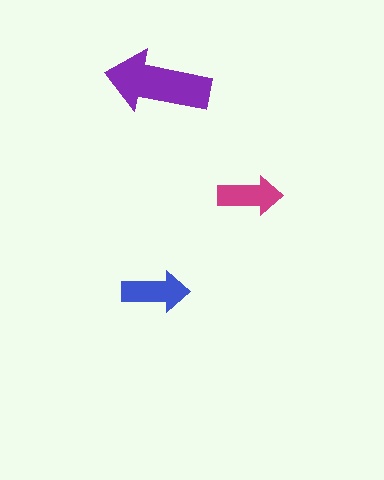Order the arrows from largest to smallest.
the purple one, the blue one, the magenta one.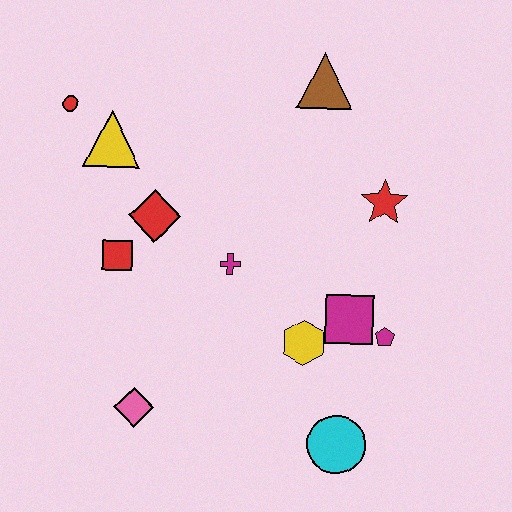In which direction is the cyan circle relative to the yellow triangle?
The cyan circle is below the yellow triangle.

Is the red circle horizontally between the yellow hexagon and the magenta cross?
No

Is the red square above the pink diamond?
Yes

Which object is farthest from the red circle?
The cyan circle is farthest from the red circle.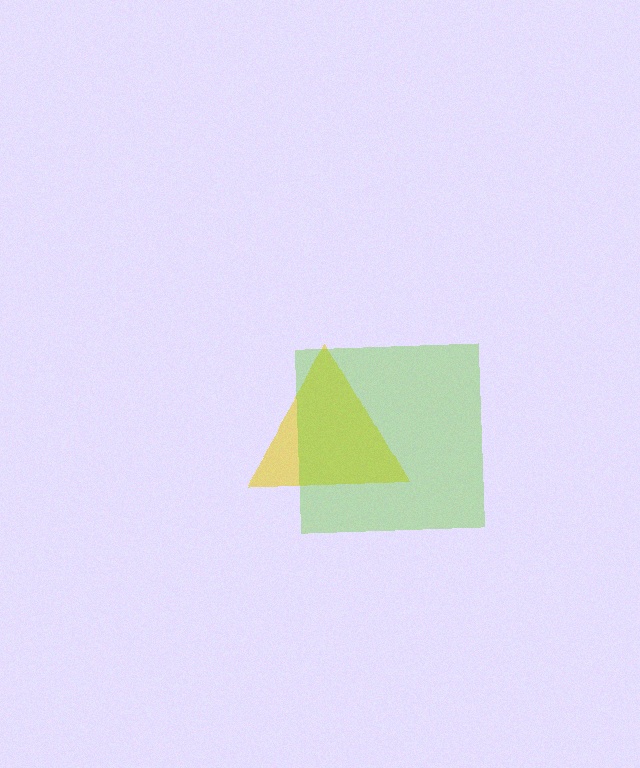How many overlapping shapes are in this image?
There are 2 overlapping shapes in the image.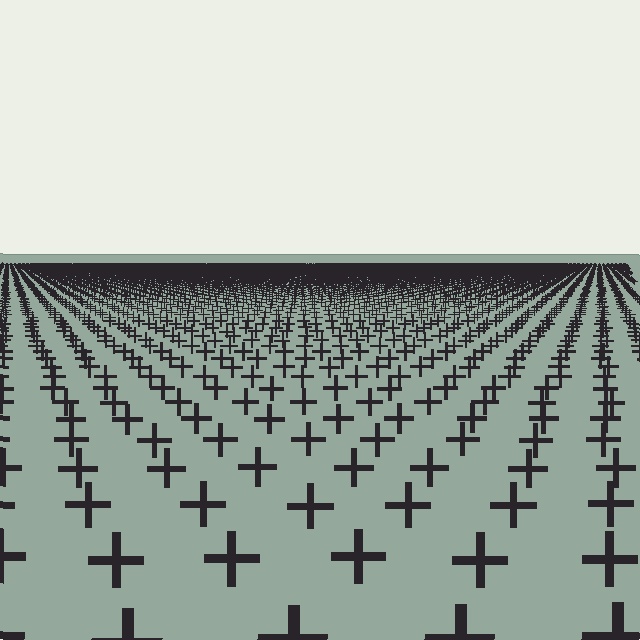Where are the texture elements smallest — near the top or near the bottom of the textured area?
Near the top.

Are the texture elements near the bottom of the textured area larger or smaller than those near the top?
Larger. Near the bottom, elements are closer to the viewer and appear at a bigger on-screen size.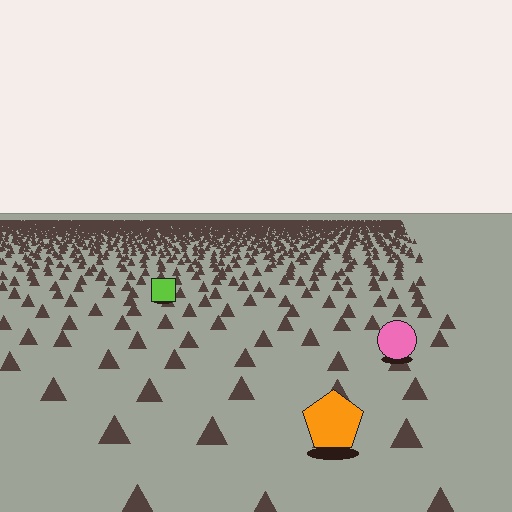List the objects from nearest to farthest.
From nearest to farthest: the orange pentagon, the pink circle, the lime square.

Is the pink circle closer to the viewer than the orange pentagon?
No. The orange pentagon is closer — you can tell from the texture gradient: the ground texture is coarser near it.